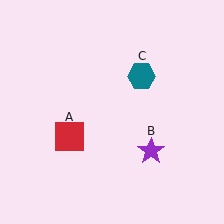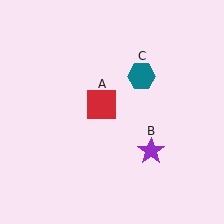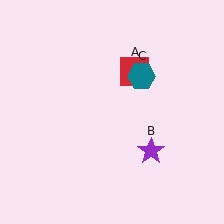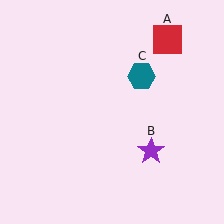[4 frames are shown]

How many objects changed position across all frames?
1 object changed position: red square (object A).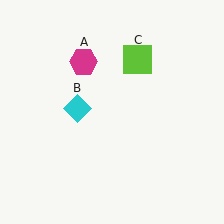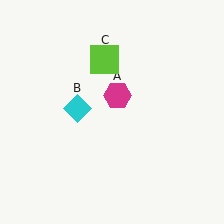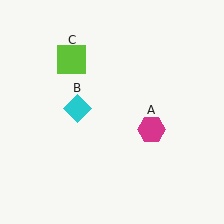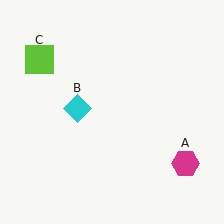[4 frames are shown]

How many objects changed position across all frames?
2 objects changed position: magenta hexagon (object A), lime square (object C).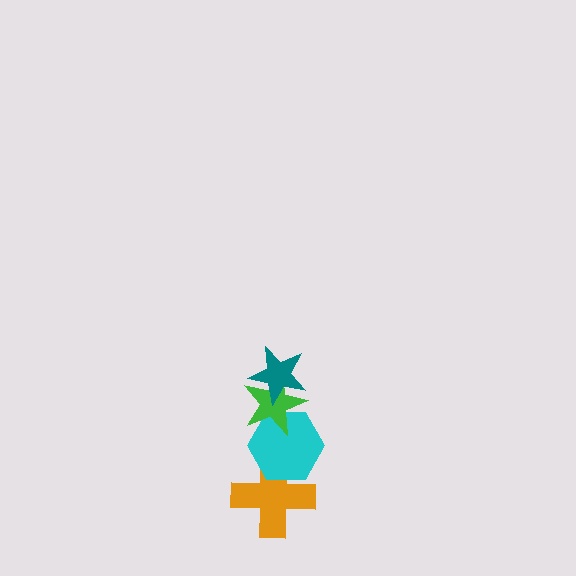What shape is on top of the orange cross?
The cyan hexagon is on top of the orange cross.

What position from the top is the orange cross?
The orange cross is 4th from the top.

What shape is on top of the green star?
The teal star is on top of the green star.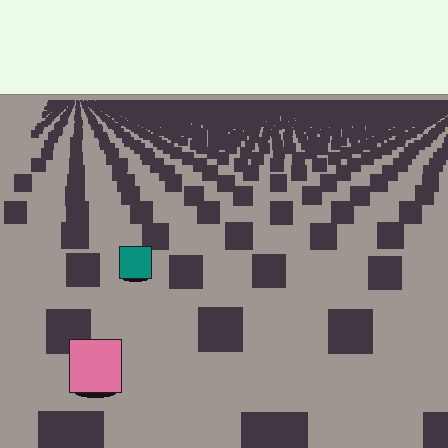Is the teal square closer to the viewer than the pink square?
No. The pink square is closer — you can tell from the texture gradient: the ground texture is coarser near it.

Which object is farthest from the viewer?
The teal square is farthest from the viewer. It appears smaller and the ground texture around it is denser.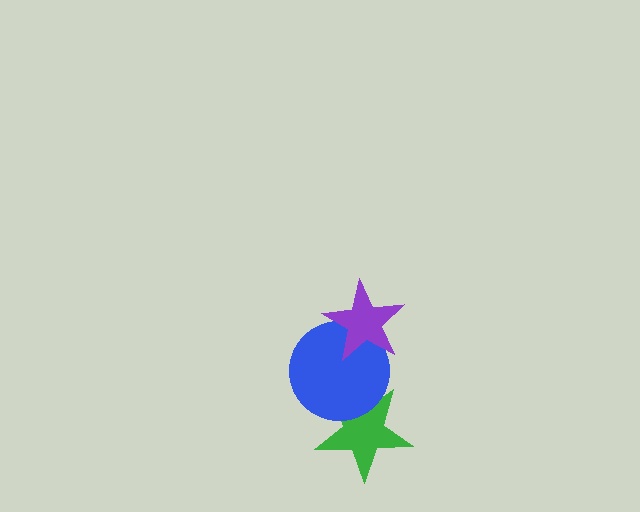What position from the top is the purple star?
The purple star is 1st from the top.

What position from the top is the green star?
The green star is 3rd from the top.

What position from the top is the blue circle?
The blue circle is 2nd from the top.